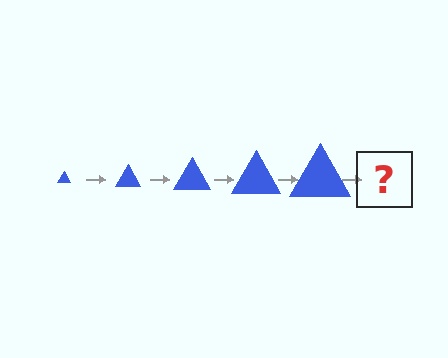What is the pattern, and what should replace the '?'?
The pattern is that the triangle gets progressively larger each step. The '?' should be a blue triangle, larger than the previous one.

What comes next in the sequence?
The next element should be a blue triangle, larger than the previous one.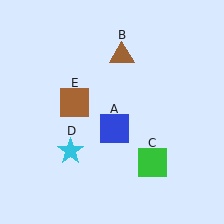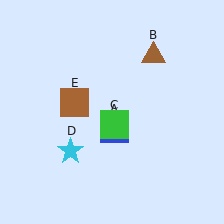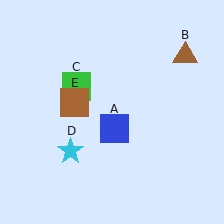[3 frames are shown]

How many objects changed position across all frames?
2 objects changed position: brown triangle (object B), green square (object C).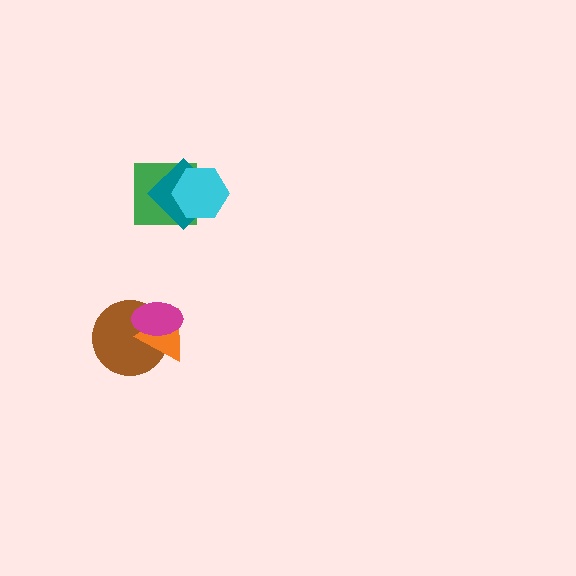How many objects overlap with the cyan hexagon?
2 objects overlap with the cyan hexagon.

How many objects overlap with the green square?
2 objects overlap with the green square.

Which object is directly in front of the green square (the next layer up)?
The teal diamond is directly in front of the green square.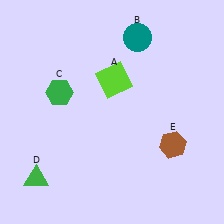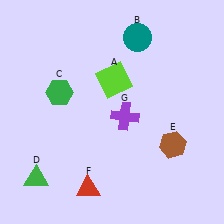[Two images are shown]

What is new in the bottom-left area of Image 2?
A red triangle (F) was added in the bottom-left area of Image 2.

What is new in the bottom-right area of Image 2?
A purple cross (G) was added in the bottom-right area of Image 2.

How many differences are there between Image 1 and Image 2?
There are 2 differences between the two images.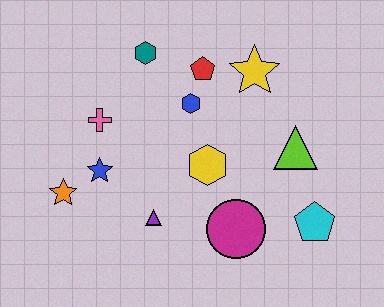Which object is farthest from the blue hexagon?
The cyan pentagon is farthest from the blue hexagon.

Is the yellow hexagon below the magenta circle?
No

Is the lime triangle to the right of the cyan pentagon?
No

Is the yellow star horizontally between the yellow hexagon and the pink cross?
No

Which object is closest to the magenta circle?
The yellow hexagon is closest to the magenta circle.